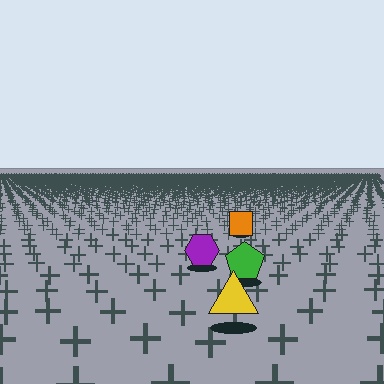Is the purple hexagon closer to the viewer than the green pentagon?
No. The green pentagon is closer — you can tell from the texture gradient: the ground texture is coarser near it.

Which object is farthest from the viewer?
The orange square is farthest from the viewer. It appears smaller and the ground texture around it is denser.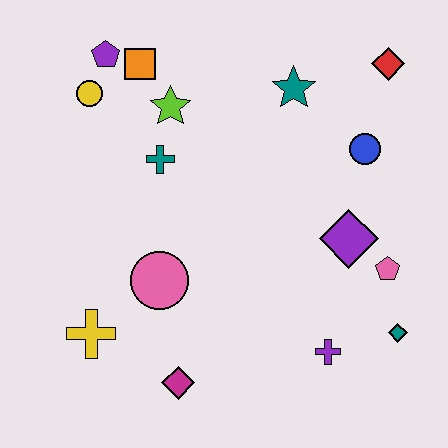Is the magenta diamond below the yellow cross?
Yes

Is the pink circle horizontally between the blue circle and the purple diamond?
No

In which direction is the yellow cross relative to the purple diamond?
The yellow cross is to the left of the purple diamond.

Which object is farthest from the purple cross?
The purple pentagon is farthest from the purple cross.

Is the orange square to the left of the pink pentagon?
Yes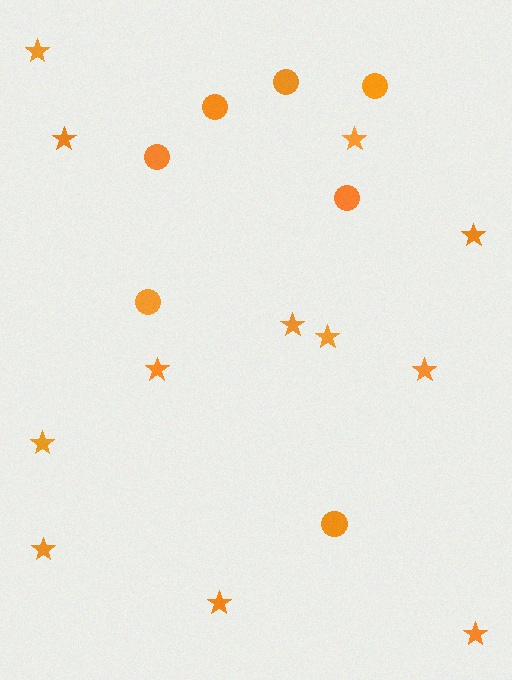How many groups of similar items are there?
There are 2 groups: one group of stars (12) and one group of circles (7).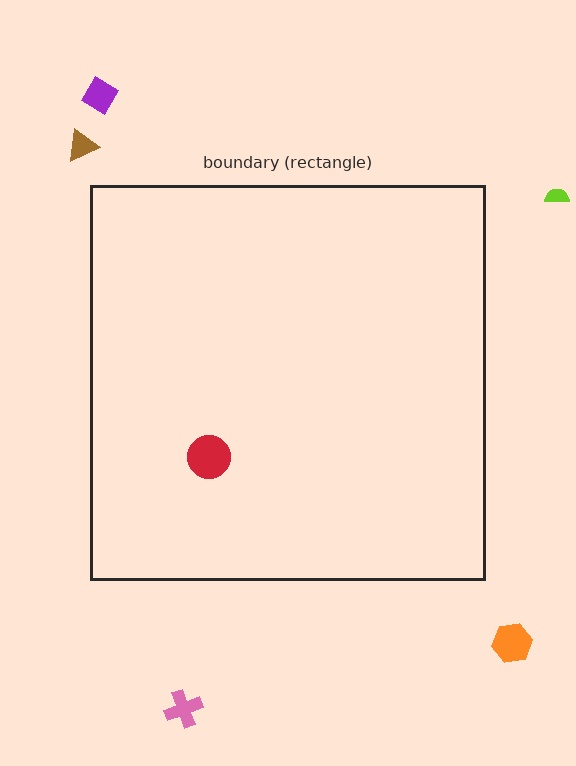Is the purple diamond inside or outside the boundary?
Outside.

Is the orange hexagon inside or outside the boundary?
Outside.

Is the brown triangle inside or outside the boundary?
Outside.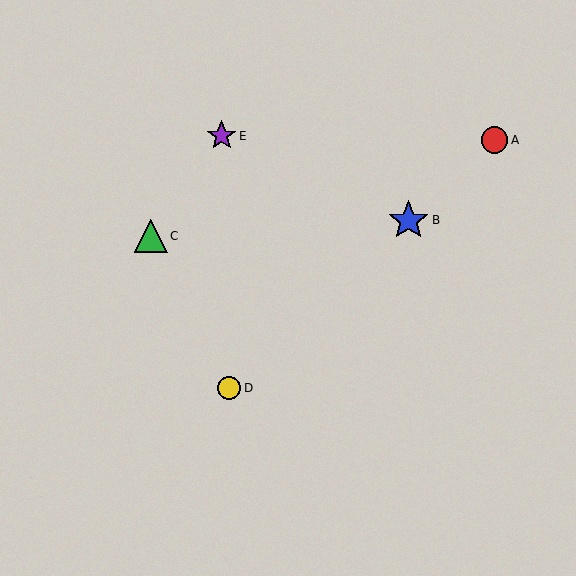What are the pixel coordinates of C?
Object C is at (151, 236).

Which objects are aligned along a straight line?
Objects A, B, D are aligned along a straight line.